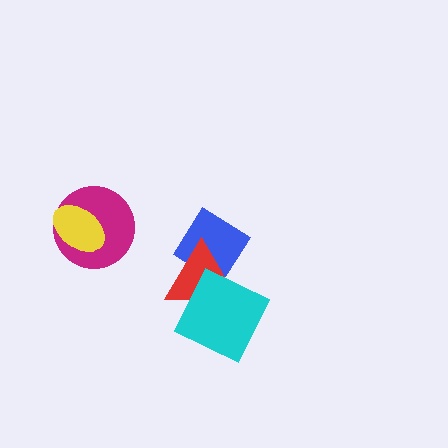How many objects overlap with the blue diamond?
1 object overlaps with the blue diamond.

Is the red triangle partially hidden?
Yes, it is partially covered by another shape.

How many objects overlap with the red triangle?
2 objects overlap with the red triangle.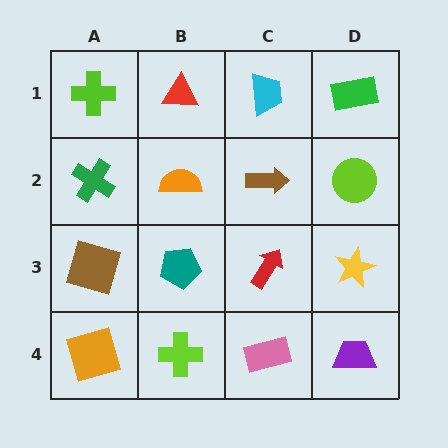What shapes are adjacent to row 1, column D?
A lime circle (row 2, column D), a cyan trapezoid (row 1, column C).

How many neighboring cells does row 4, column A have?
2.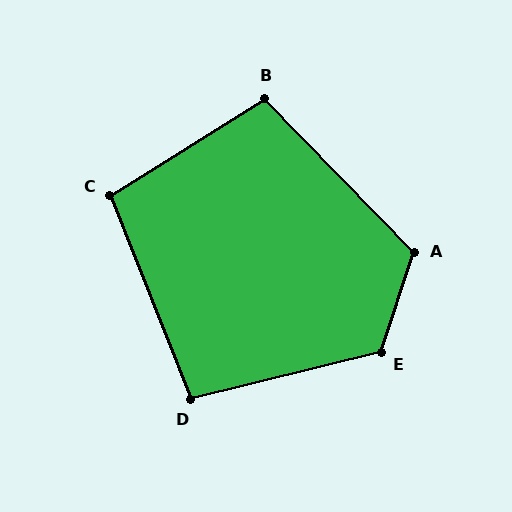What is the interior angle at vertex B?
Approximately 102 degrees (obtuse).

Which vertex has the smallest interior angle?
D, at approximately 97 degrees.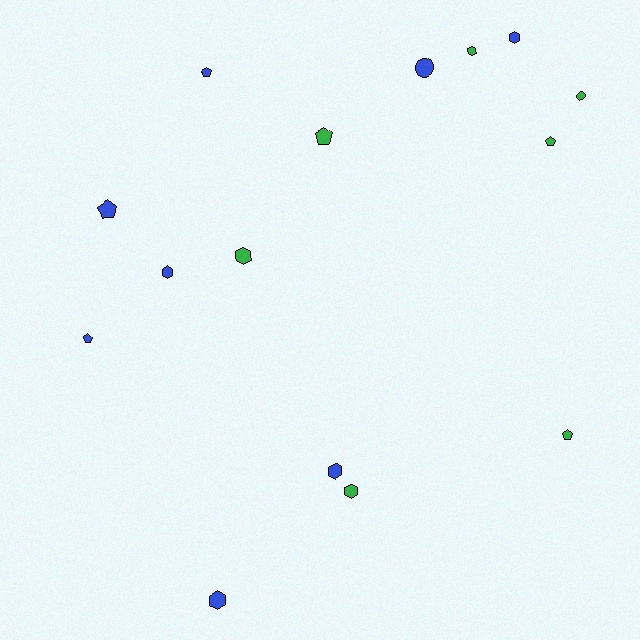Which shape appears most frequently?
Hexagon, with 7 objects.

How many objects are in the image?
There are 15 objects.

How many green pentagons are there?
There are 3 green pentagons.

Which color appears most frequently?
Blue, with 8 objects.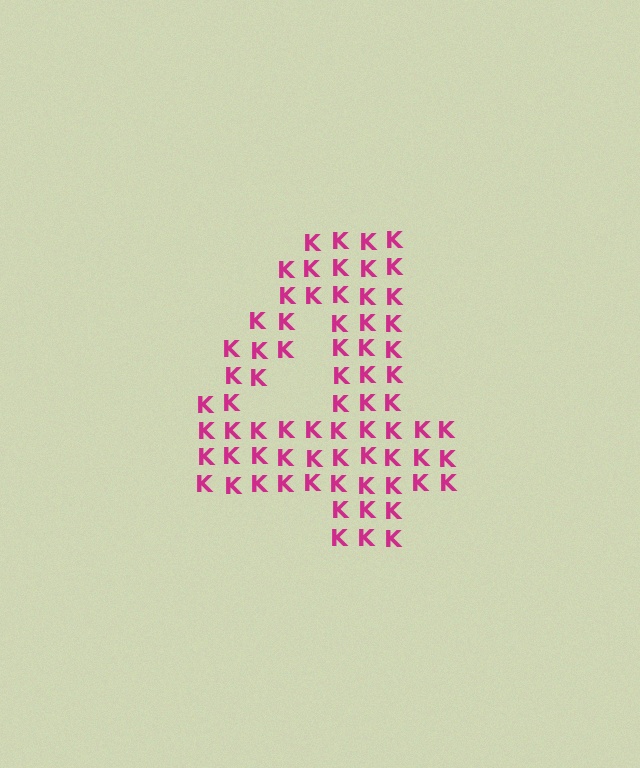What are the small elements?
The small elements are letter K's.